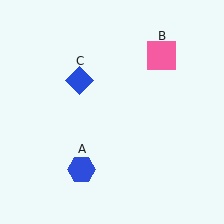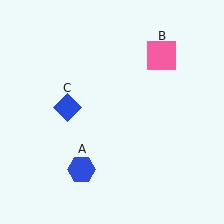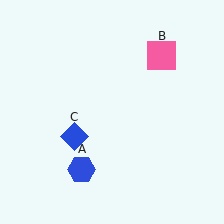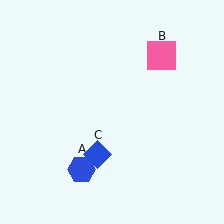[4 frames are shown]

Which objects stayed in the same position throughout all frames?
Blue hexagon (object A) and pink square (object B) remained stationary.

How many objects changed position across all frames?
1 object changed position: blue diamond (object C).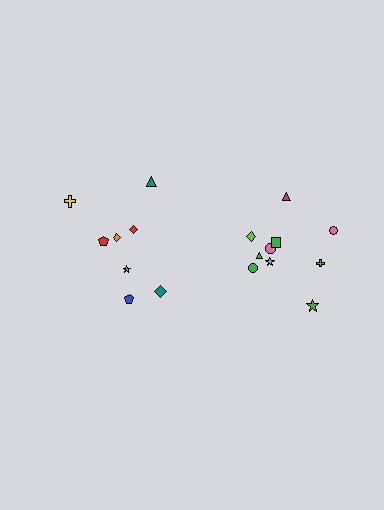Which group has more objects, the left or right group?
The right group.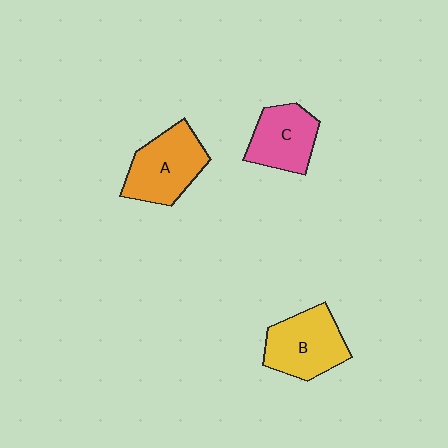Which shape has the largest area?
Shape A (orange).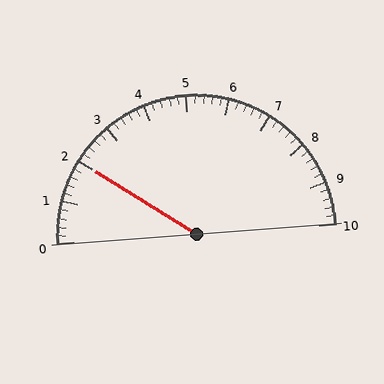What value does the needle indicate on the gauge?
The needle indicates approximately 2.0.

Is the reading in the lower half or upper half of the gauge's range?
The reading is in the lower half of the range (0 to 10).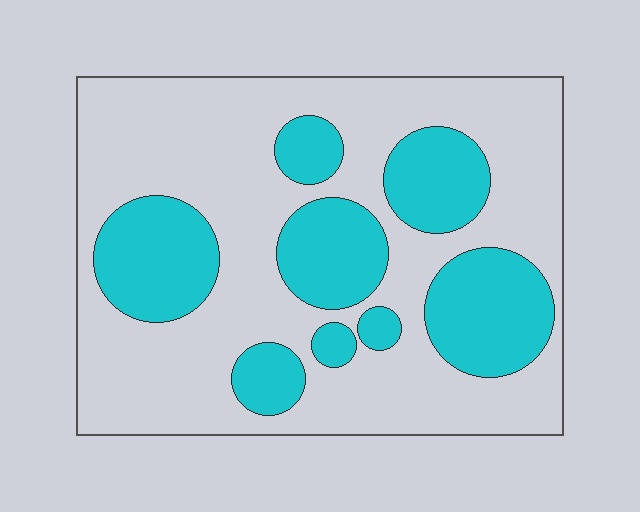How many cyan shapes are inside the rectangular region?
8.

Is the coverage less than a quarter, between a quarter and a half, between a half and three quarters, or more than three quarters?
Between a quarter and a half.